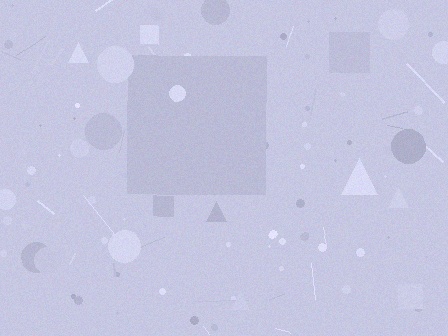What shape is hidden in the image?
A square is hidden in the image.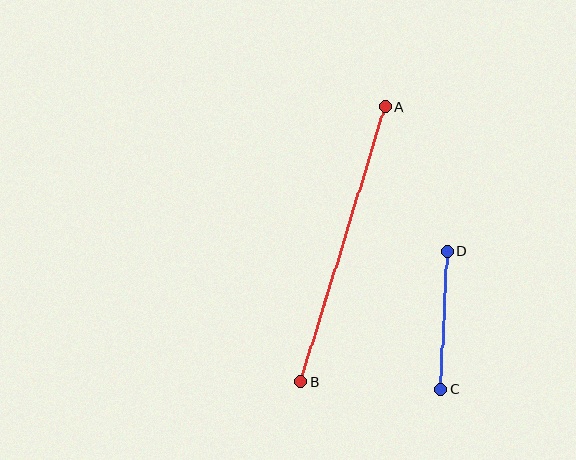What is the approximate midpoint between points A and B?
The midpoint is at approximately (343, 244) pixels.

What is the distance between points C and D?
The distance is approximately 138 pixels.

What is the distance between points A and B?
The distance is approximately 287 pixels.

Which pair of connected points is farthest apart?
Points A and B are farthest apart.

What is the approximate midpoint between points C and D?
The midpoint is at approximately (444, 320) pixels.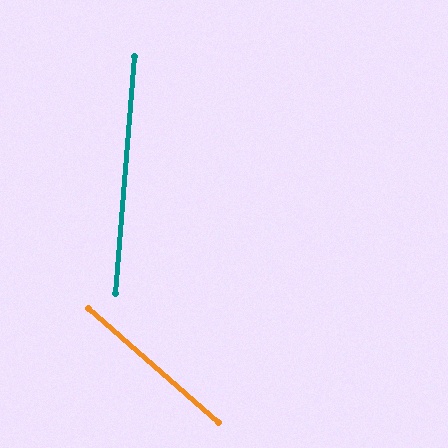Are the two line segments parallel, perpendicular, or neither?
Neither parallel nor perpendicular — they differ by about 53°.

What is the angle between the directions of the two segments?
Approximately 53 degrees.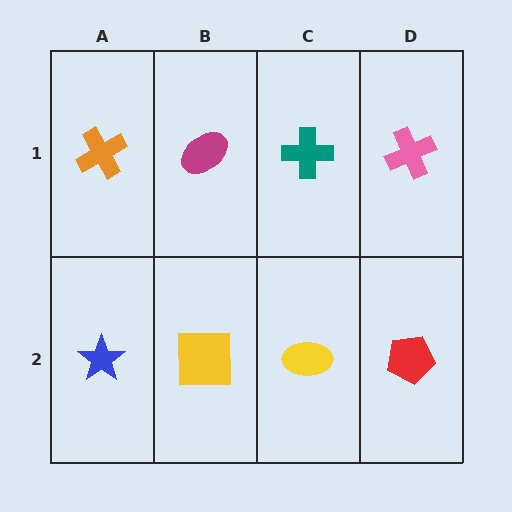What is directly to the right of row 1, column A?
A magenta ellipse.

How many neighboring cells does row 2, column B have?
3.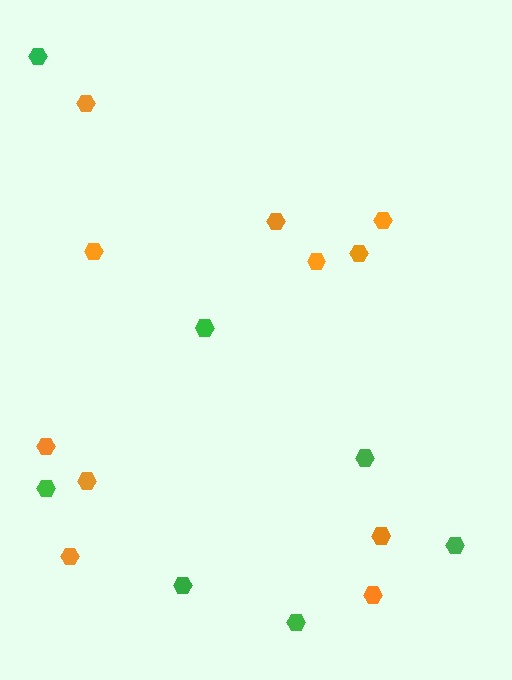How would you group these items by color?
There are 2 groups: one group of orange hexagons (11) and one group of green hexagons (7).